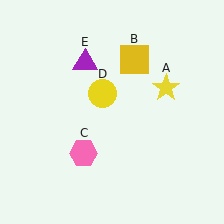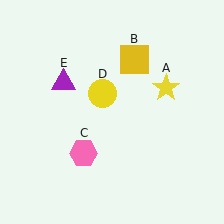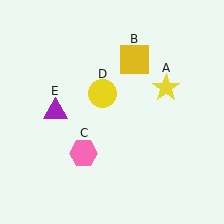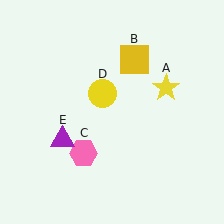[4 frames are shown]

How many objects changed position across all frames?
1 object changed position: purple triangle (object E).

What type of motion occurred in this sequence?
The purple triangle (object E) rotated counterclockwise around the center of the scene.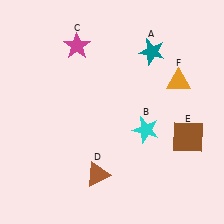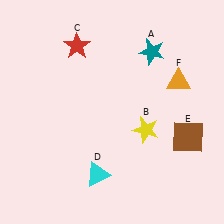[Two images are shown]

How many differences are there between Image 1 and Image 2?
There are 3 differences between the two images.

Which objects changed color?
B changed from cyan to yellow. C changed from magenta to red. D changed from brown to cyan.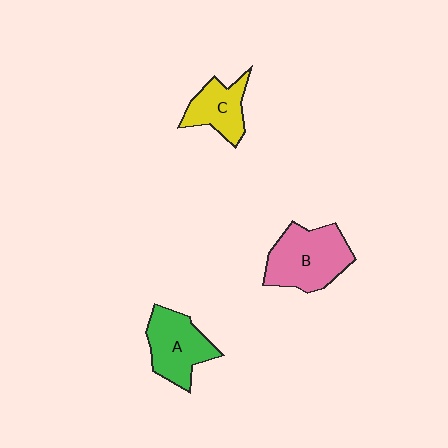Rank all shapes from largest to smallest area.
From largest to smallest: B (pink), A (green), C (yellow).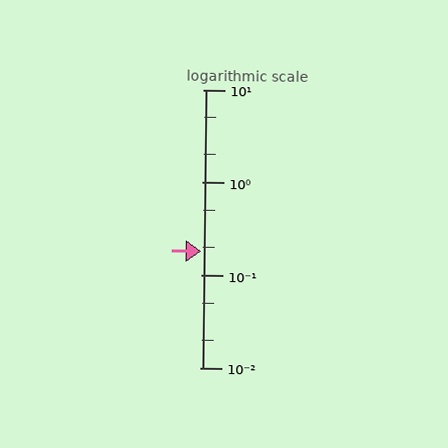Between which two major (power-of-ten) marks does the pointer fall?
The pointer is between 0.1 and 1.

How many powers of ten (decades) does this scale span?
The scale spans 3 decades, from 0.01 to 10.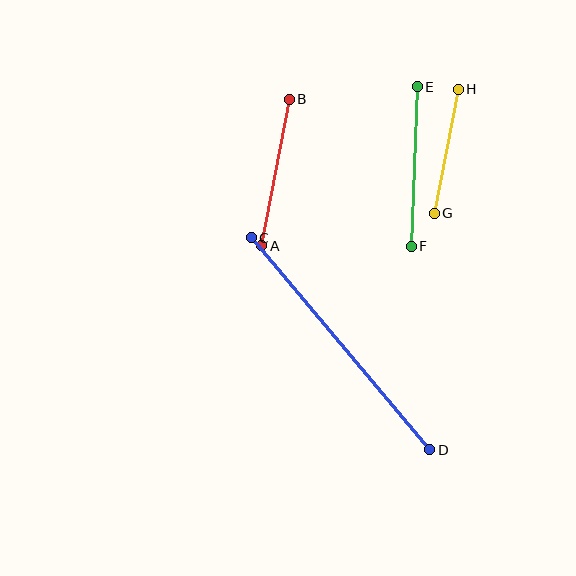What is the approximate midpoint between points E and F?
The midpoint is at approximately (414, 167) pixels.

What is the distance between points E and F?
The distance is approximately 160 pixels.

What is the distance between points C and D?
The distance is approximately 277 pixels.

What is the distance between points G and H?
The distance is approximately 126 pixels.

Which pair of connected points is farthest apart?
Points C and D are farthest apart.